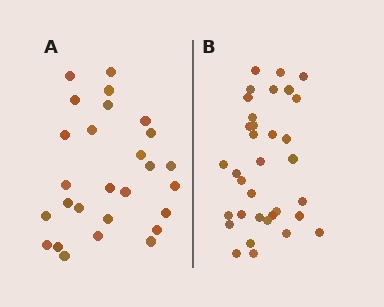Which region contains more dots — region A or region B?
Region B (the right region) has more dots.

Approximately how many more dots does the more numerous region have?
Region B has roughly 8 or so more dots than region A.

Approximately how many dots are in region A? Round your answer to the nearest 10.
About 30 dots. (The exact count is 27, which rounds to 30.)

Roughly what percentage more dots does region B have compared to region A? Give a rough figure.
About 25% more.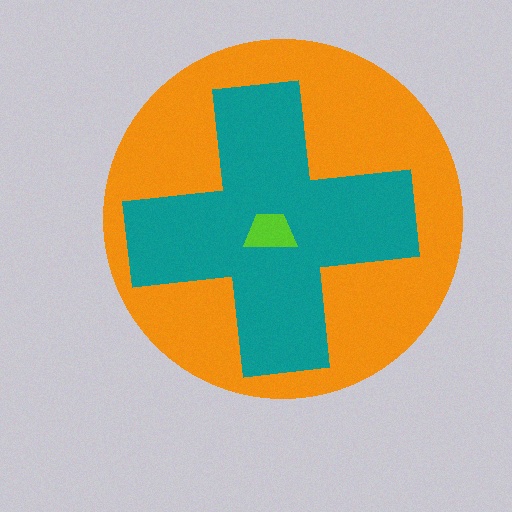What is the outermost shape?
The orange circle.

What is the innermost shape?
The lime trapezoid.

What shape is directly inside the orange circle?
The teal cross.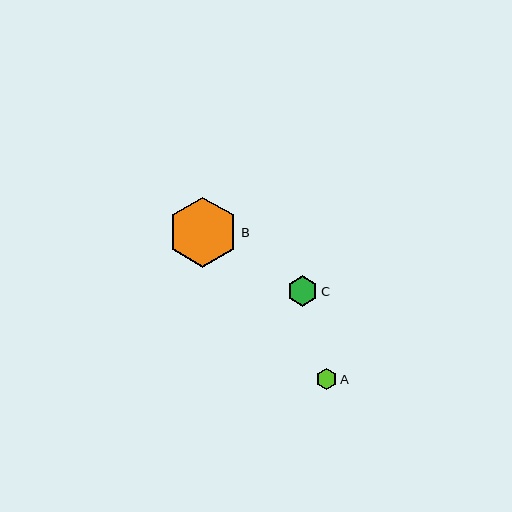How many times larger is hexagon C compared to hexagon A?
Hexagon C is approximately 1.5 times the size of hexagon A.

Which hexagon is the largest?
Hexagon B is the largest with a size of approximately 70 pixels.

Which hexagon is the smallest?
Hexagon A is the smallest with a size of approximately 21 pixels.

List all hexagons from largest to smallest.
From largest to smallest: B, C, A.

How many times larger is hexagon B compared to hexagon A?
Hexagon B is approximately 3.3 times the size of hexagon A.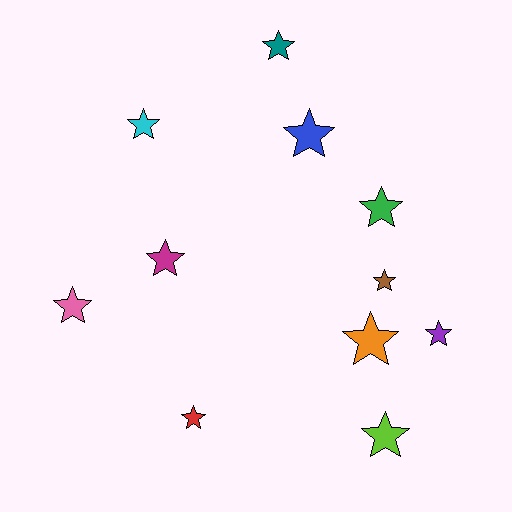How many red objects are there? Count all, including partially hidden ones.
There is 1 red object.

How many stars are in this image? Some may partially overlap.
There are 11 stars.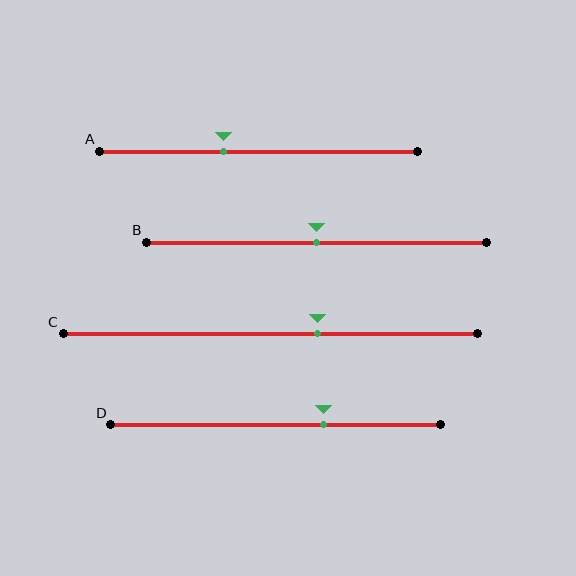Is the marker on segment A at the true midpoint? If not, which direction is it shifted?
No, the marker on segment A is shifted to the left by about 11% of the segment length.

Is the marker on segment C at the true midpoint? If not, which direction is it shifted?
No, the marker on segment C is shifted to the right by about 11% of the segment length.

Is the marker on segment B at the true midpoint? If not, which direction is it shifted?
Yes, the marker on segment B is at the true midpoint.